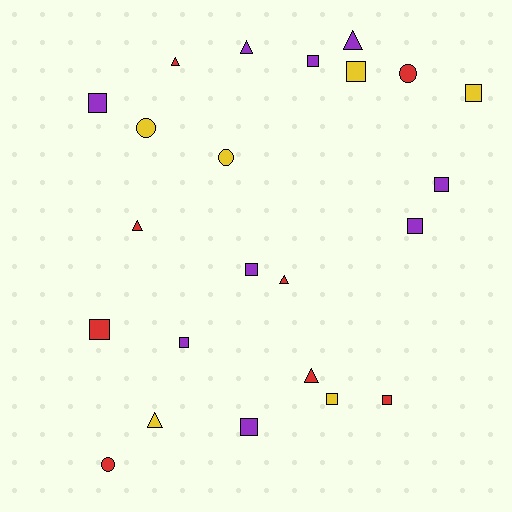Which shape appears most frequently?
Square, with 12 objects.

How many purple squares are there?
There are 7 purple squares.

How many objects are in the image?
There are 23 objects.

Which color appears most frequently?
Purple, with 9 objects.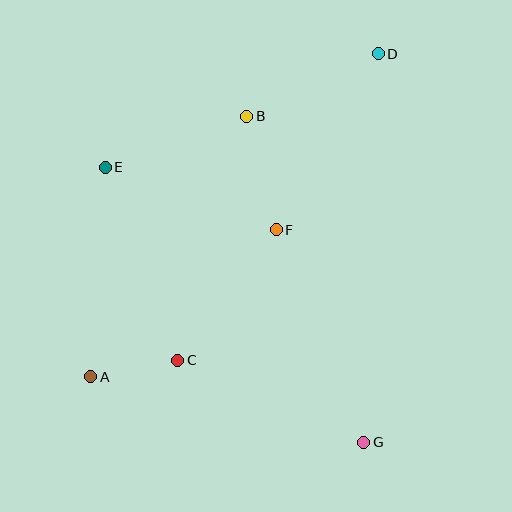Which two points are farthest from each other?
Points A and D are farthest from each other.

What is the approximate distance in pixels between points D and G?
The distance between D and G is approximately 389 pixels.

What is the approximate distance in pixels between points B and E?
The distance between B and E is approximately 150 pixels.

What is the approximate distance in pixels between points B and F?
The distance between B and F is approximately 117 pixels.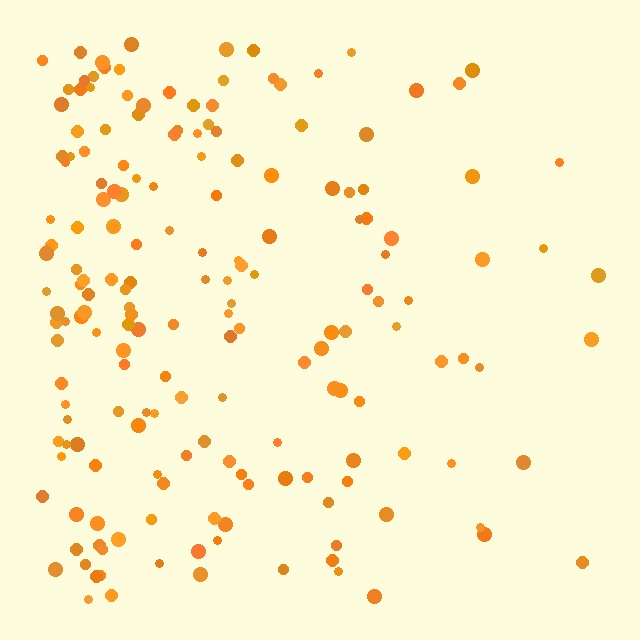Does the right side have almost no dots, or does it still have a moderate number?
Still a moderate number, just noticeably fewer than the left.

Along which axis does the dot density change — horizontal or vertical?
Horizontal.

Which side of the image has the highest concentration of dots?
The left.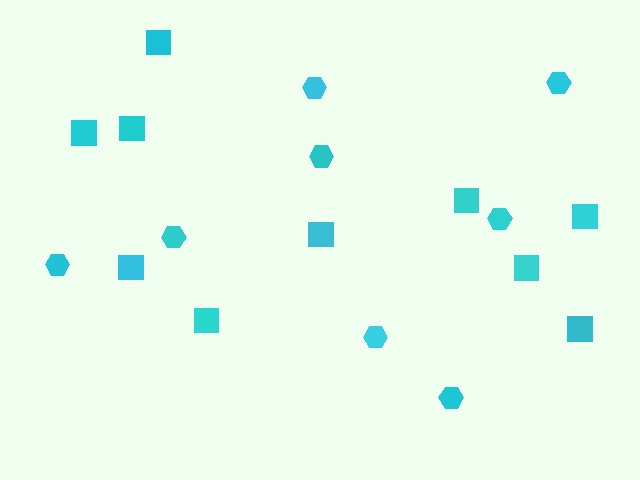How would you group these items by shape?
There are 2 groups: one group of squares (10) and one group of hexagons (8).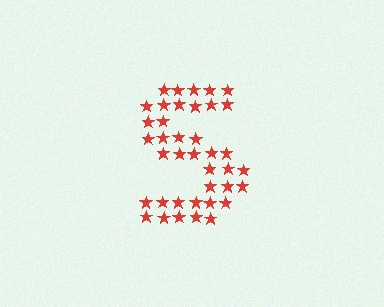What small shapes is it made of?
It is made of small stars.